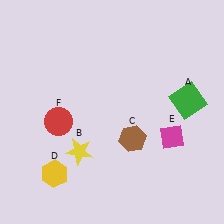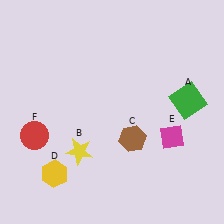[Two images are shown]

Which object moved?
The red circle (F) moved left.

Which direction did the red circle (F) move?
The red circle (F) moved left.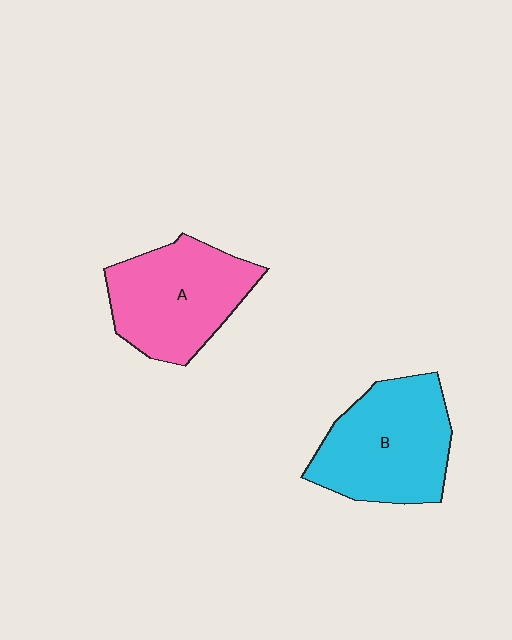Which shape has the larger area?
Shape B (cyan).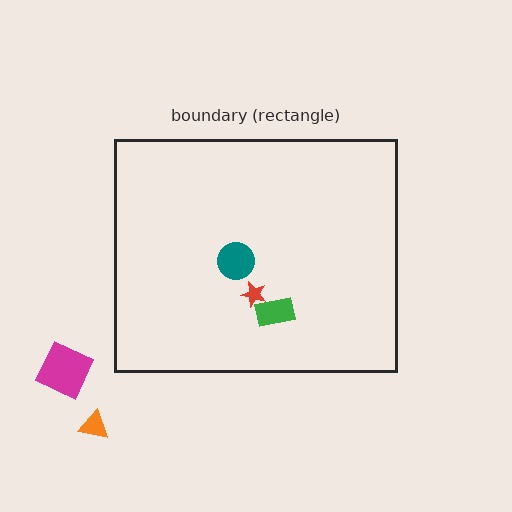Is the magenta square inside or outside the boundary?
Outside.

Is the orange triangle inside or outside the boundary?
Outside.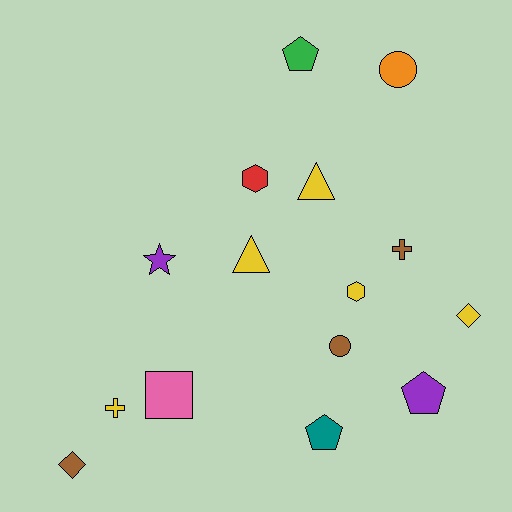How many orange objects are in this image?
There is 1 orange object.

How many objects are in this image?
There are 15 objects.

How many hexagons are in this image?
There are 2 hexagons.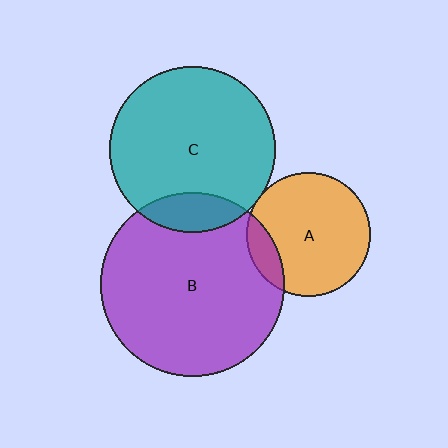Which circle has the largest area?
Circle B (purple).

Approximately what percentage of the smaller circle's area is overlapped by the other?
Approximately 5%.